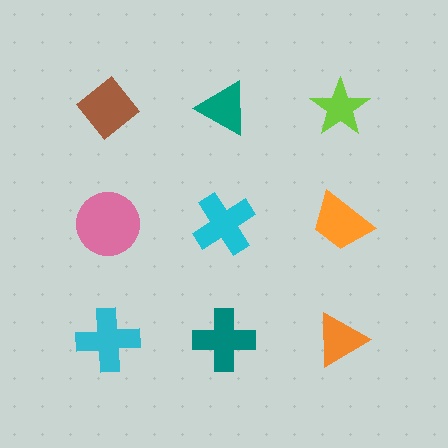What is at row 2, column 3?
An orange trapezoid.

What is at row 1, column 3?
A lime star.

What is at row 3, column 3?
An orange triangle.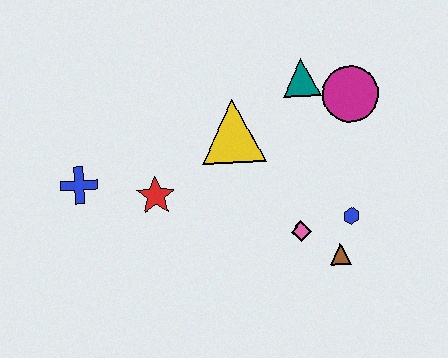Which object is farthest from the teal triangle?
The blue cross is farthest from the teal triangle.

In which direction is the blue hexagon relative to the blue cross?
The blue hexagon is to the right of the blue cross.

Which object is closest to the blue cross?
The red star is closest to the blue cross.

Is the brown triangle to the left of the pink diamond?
No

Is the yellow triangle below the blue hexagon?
No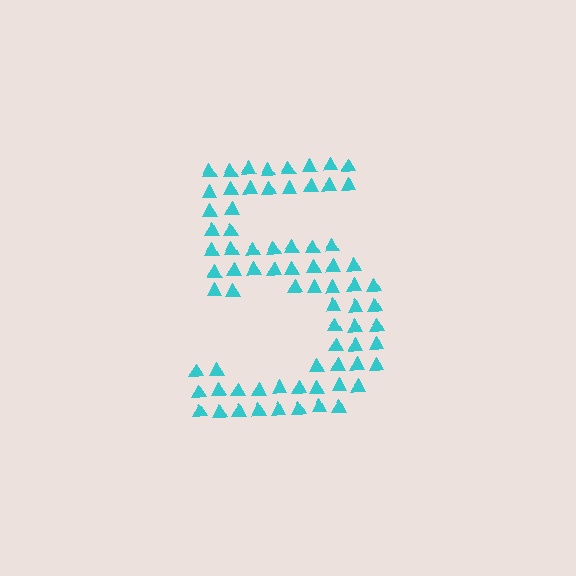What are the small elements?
The small elements are triangles.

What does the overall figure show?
The overall figure shows the digit 5.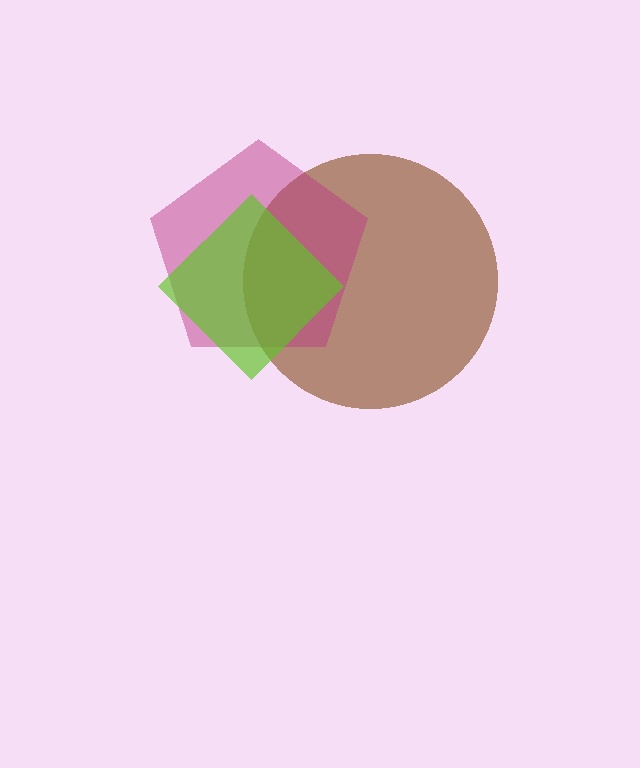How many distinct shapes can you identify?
There are 3 distinct shapes: a brown circle, a magenta pentagon, a lime diamond.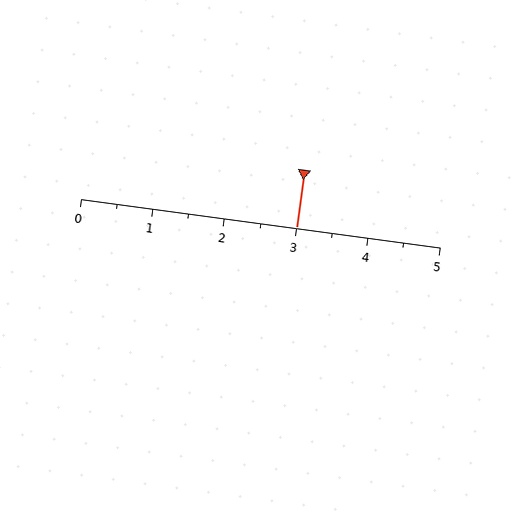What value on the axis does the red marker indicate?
The marker indicates approximately 3.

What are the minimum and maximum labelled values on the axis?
The axis runs from 0 to 5.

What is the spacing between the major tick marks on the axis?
The major ticks are spaced 1 apart.